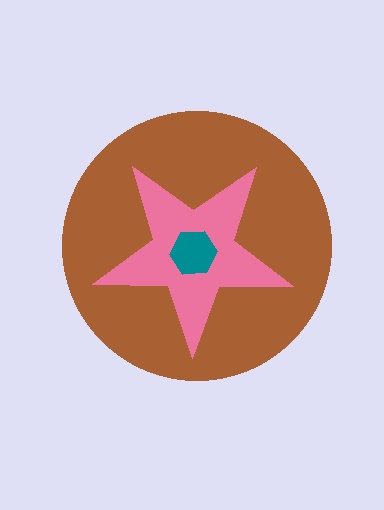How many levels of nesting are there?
3.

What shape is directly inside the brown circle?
The pink star.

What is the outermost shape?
The brown circle.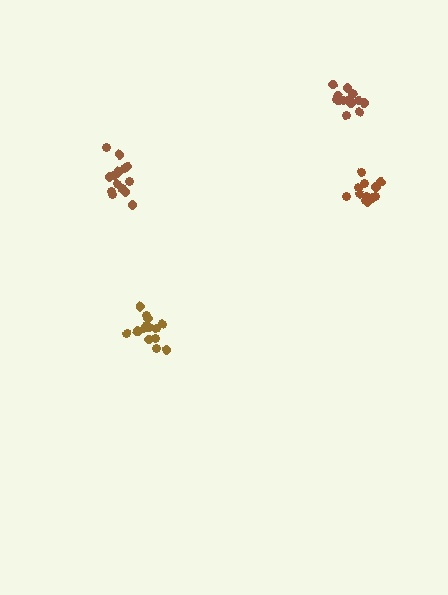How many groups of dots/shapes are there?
There are 4 groups.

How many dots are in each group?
Group 1: 14 dots, Group 2: 15 dots, Group 3: 13 dots, Group 4: 14 dots (56 total).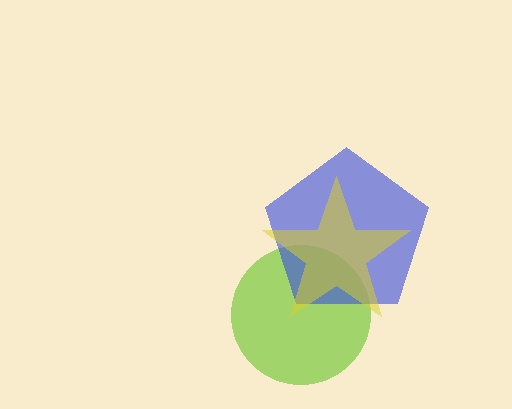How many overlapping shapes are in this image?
There are 3 overlapping shapes in the image.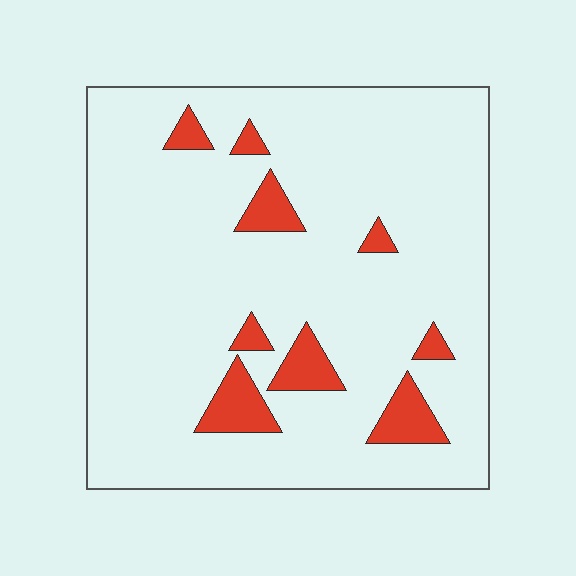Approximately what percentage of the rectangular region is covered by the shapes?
Approximately 10%.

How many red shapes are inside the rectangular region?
9.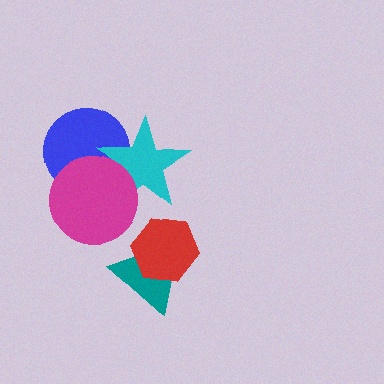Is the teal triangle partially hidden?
Yes, it is partially covered by another shape.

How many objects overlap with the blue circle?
2 objects overlap with the blue circle.